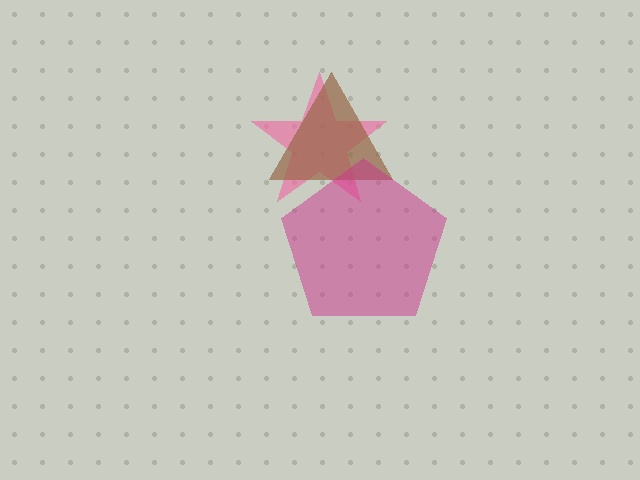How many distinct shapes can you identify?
There are 3 distinct shapes: a pink star, a brown triangle, a magenta pentagon.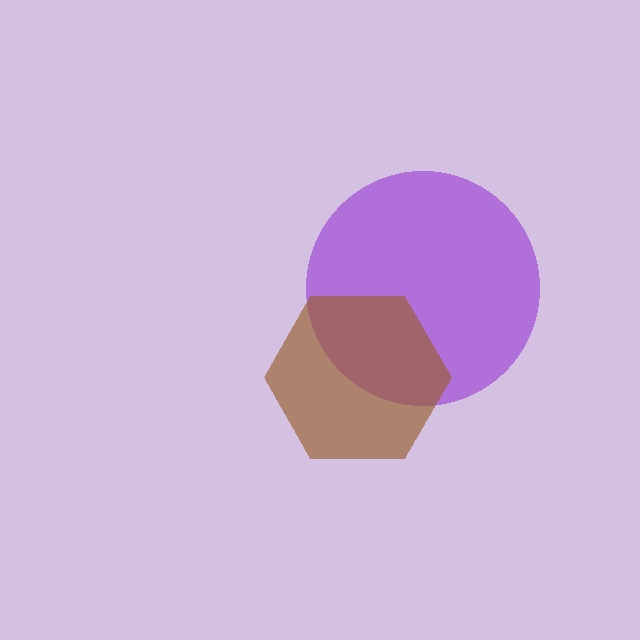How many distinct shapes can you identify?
There are 2 distinct shapes: a purple circle, a brown hexagon.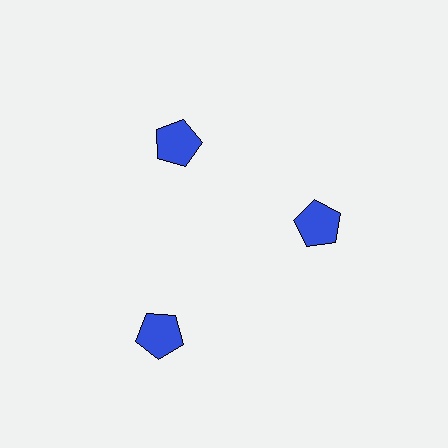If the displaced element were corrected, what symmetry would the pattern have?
It would have 3-fold rotational symmetry — the pattern would map onto itself every 120 degrees.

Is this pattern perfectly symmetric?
No. The 3 blue pentagons are arranged in a ring, but one element near the 7 o'clock position is pushed outward from the center, breaking the 3-fold rotational symmetry.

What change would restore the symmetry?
The symmetry would be restored by moving it inward, back onto the ring so that all 3 pentagons sit at equal angles and equal distance from the center.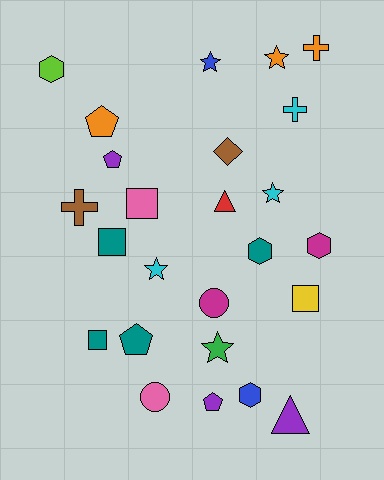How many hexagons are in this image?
There are 4 hexagons.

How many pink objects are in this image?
There are 2 pink objects.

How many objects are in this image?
There are 25 objects.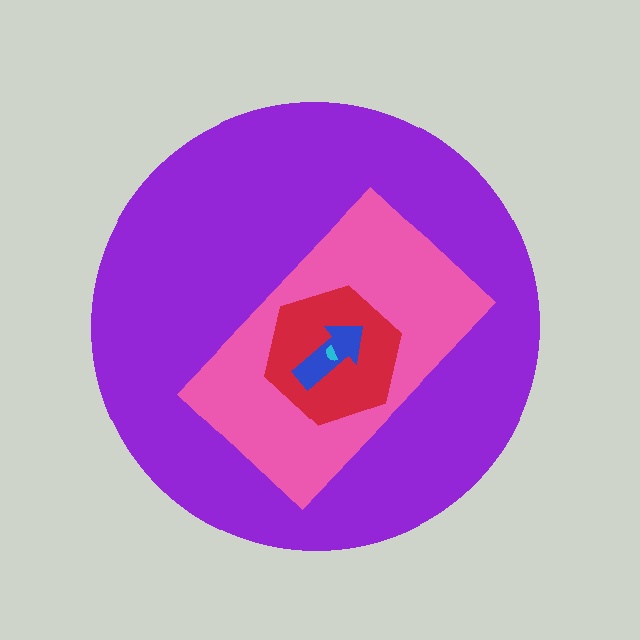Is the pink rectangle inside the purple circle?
Yes.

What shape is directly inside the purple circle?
The pink rectangle.